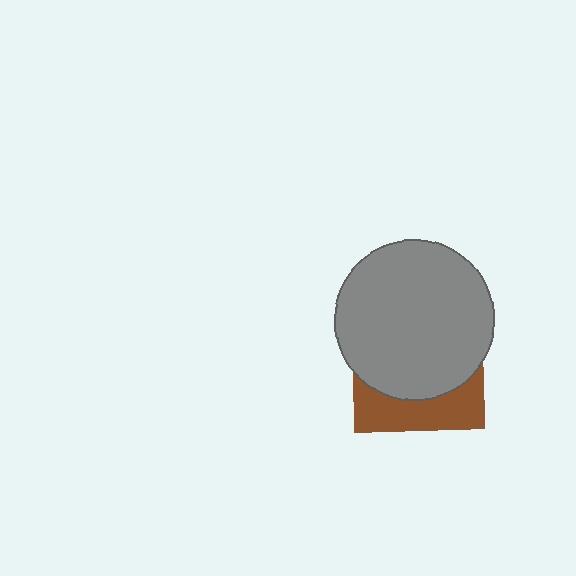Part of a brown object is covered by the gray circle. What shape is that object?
It is a square.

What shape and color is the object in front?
The object in front is a gray circle.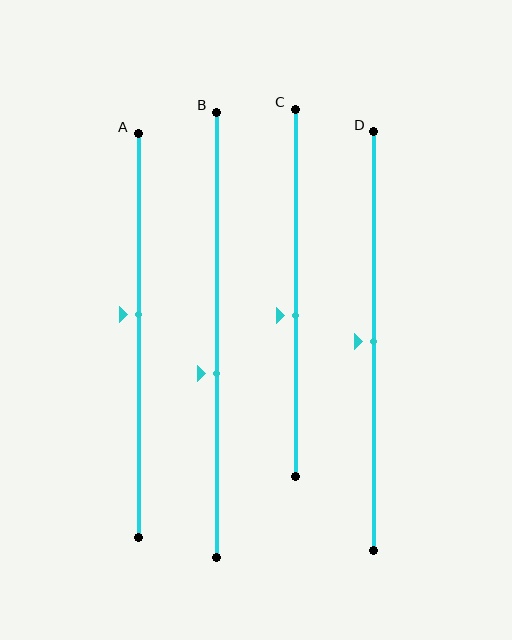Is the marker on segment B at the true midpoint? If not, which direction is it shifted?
No, the marker on segment B is shifted downward by about 9% of the segment length.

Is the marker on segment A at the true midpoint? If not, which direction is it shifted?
No, the marker on segment A is shifted upward by about 5% of the segment length.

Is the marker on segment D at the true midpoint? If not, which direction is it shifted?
Yes, the marker on segment D is at the true midpoint.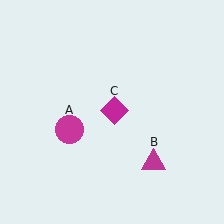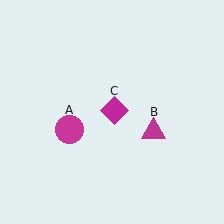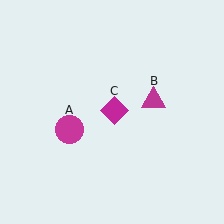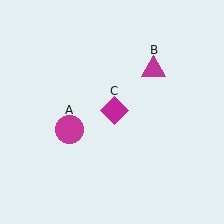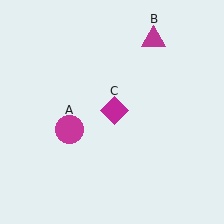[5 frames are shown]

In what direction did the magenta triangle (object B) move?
The magenta triangle (object B) moved up.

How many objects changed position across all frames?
1 object changed position: magenta triangle (object B).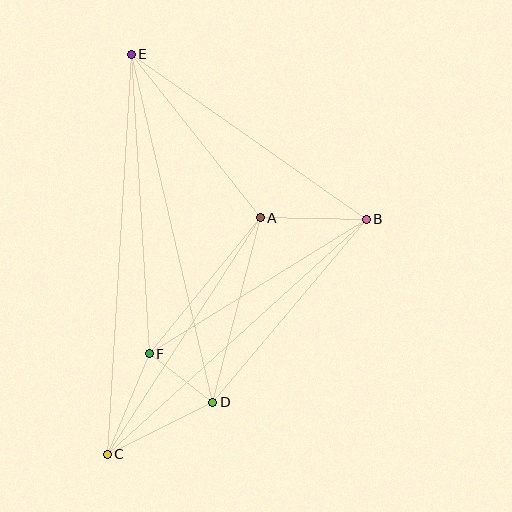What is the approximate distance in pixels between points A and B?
The distance between A and B is approximately 106 pixels.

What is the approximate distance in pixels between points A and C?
The distance between A and C is approximately 282 pixels.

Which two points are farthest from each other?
Points C and E are farthest from each other.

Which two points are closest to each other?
Points D and F are closest to each other.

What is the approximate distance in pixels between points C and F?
The distance between C and F is approximately 109 pixels.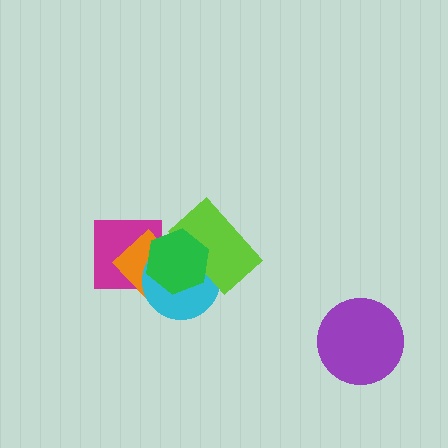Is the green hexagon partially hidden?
No, no other shape covers it.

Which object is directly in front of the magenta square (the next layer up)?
The orange diamond is directly in front of the magenta square.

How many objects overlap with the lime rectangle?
2 objects overlap with the lime rectangle.